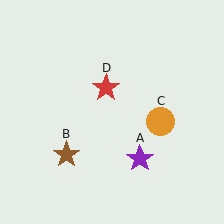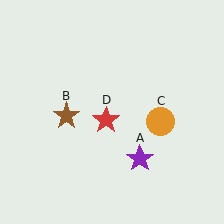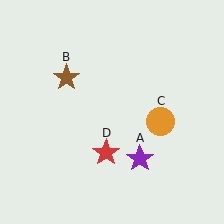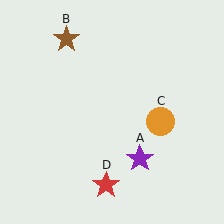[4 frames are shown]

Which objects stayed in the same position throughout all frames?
Purple star (object A) and orange circle (object C) remained stationary.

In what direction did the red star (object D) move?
The red star (object D) moved down.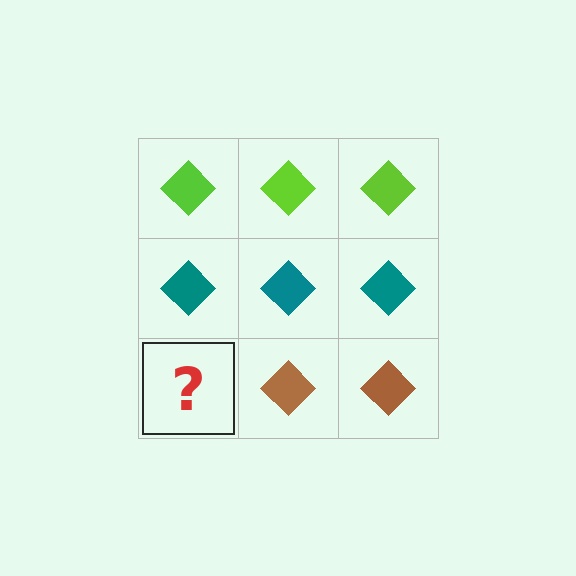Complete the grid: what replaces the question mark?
The question mark should be replaced with a brown diamond.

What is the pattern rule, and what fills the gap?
The rule is that each row has a consistent color. The gap should be filled with a brown diamond.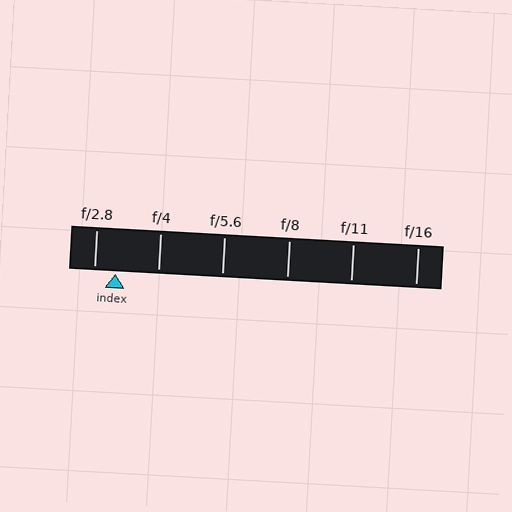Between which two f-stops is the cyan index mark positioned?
The index mark is between f/2.8 and f/4.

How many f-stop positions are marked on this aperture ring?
There are 6 f-stop positions marked.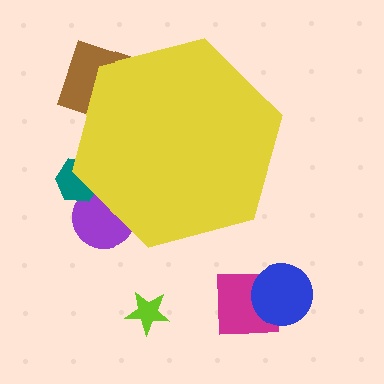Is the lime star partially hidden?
No, the lime star is fully visible.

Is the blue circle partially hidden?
No, the blue circle is fully visible.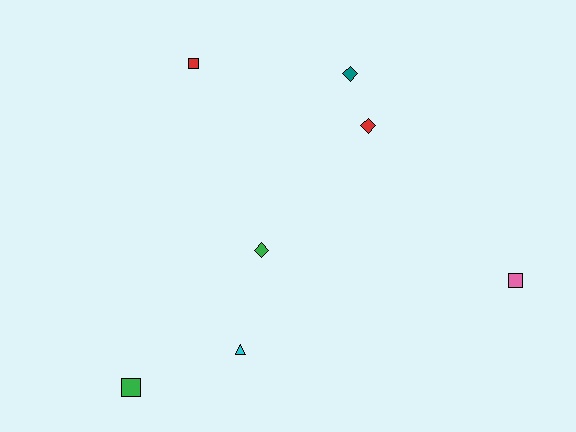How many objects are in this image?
There are 7 objects.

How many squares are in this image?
There are 3 squares.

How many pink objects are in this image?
There is 1 pink object.